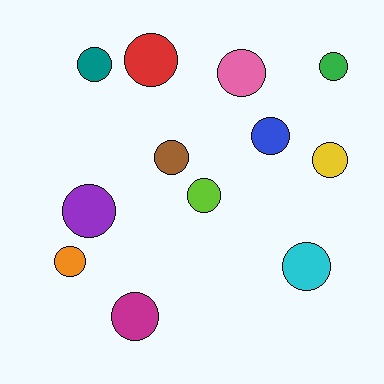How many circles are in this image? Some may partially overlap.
There are 12 circles.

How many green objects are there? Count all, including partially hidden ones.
There is 1 green object.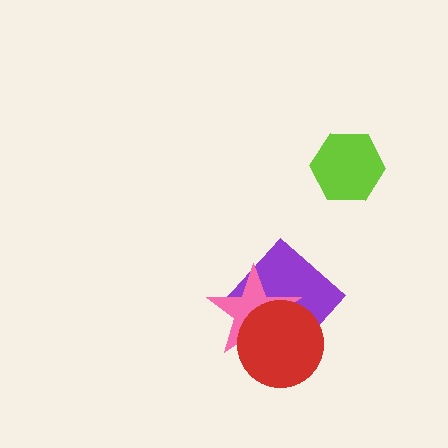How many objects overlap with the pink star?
2 objects overlap with the pink star.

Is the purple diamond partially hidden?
Yes, it is partially covered by another shape.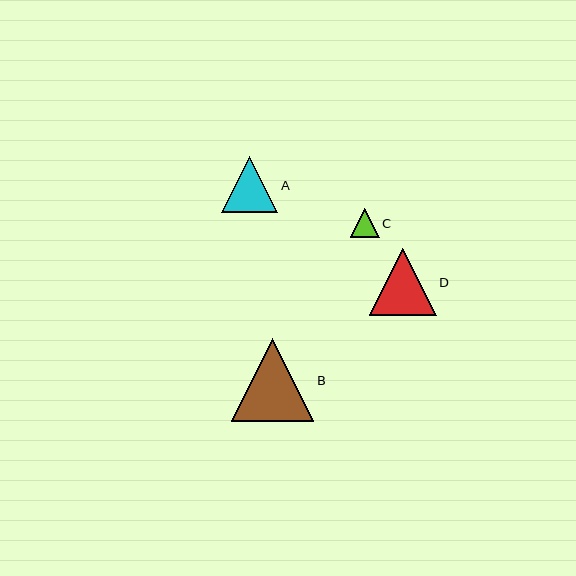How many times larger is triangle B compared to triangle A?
Triangle B is approximately 1.5 times the size of triangle A.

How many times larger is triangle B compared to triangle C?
Triangle B is approximately 2.9 times the size of triangle C.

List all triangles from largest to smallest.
From largest to smallest: B, D, A, C.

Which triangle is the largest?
Triangle B is the largest with a size of approximately 82 pixels.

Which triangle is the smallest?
Triangle C is the smallest with a size of approximately 28 pixels.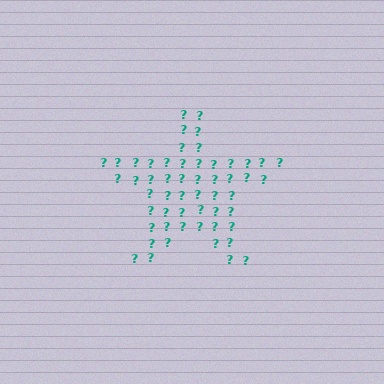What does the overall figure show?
The overall figure shows a star.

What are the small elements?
The small elements are question marks.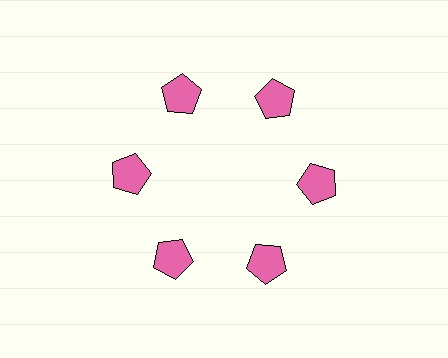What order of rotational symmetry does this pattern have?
This pattern has 6-fold rotational symmetry.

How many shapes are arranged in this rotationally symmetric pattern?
There are 6 shapes, arranged in 6 groups of 1.